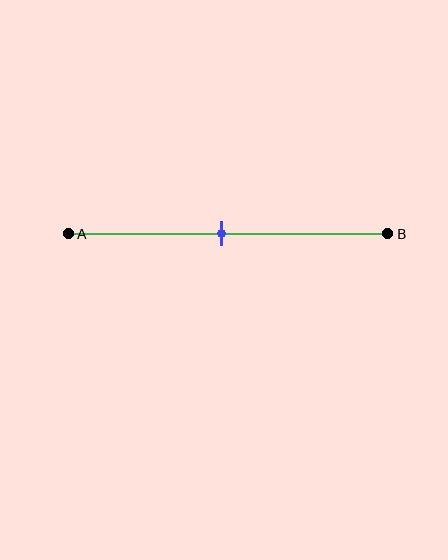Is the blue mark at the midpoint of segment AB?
Yes, the mark is approximately at the midpoint.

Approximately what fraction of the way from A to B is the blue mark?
The blue mark is approximately 50% of the way from A to B.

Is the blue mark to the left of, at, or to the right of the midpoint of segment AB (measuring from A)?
The blue mark is approximately at the midpoint of segment AB.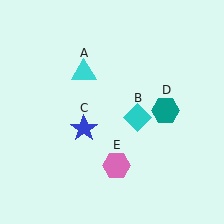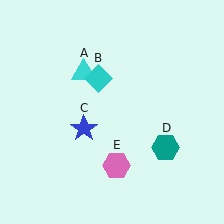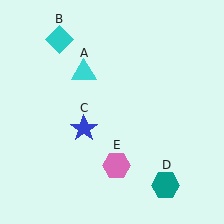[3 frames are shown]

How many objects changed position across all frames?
2 objects changed position: cyan diamond (object B), teal hexagon (object D).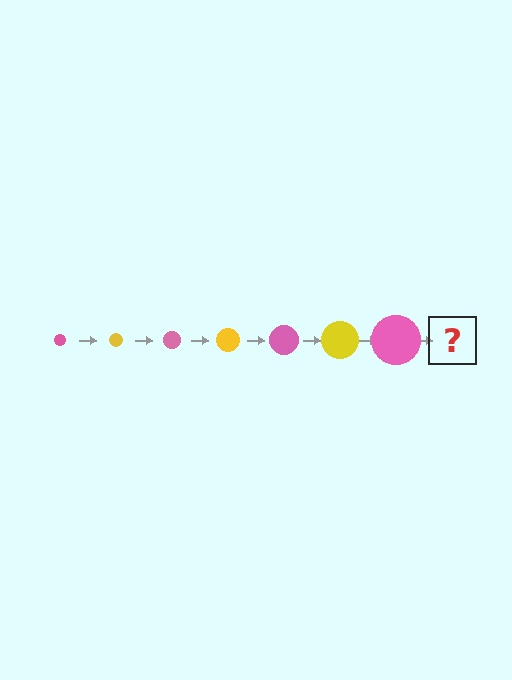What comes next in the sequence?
The next element should be a yellow circle, larger than the previous one.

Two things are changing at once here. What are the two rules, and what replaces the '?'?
The two rules are that the circle grows larger each step and the color cycles through pink and yellow. The '?' should be a yellow circle, larger than the previous one.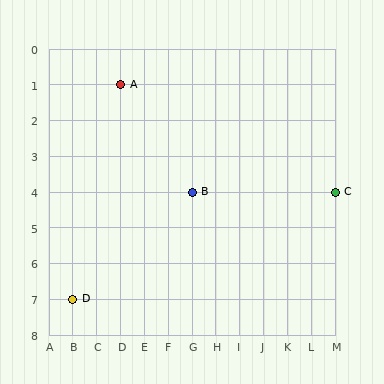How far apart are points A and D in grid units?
Points A and D are 2 columns and 6 rows apart (about 6.3 grid units diagonally).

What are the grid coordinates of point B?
Point B is at grid coordinates (G, 4).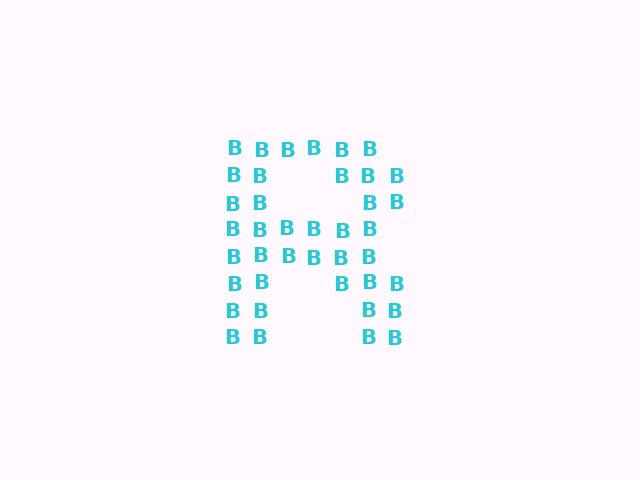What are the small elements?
The small elements are letter B's.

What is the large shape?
The large shape is the letter R.